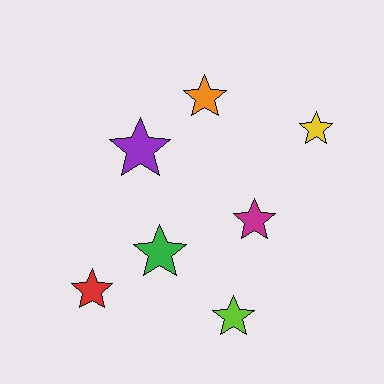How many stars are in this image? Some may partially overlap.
There are 7 stars.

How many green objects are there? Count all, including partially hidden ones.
There is 1 green object.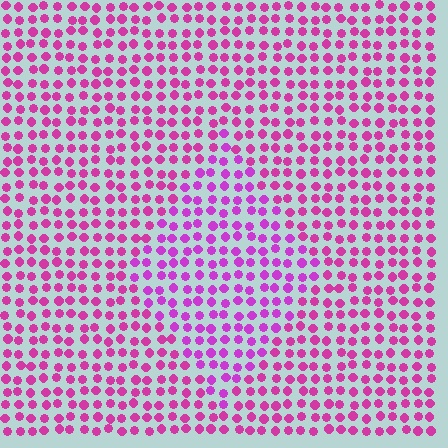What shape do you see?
I see a diamond.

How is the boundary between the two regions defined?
The boundary is defined purely by a slight shift in hue (about 21 degrees). Spacing, size, and orientation are identical on both sides.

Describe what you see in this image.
The image is filled with small magenta elements in a uniform arrangement. A diamond-shaped region is visible where the elements are tinted to a slightly different hue, forming a subtle color boundary.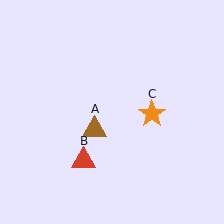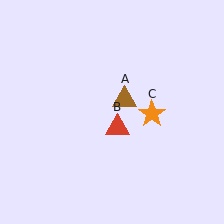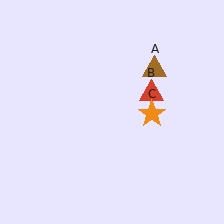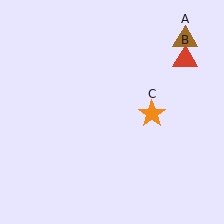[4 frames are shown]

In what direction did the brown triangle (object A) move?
The brown triangle (object A) moved up and to the right.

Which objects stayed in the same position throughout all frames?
Orange star (object C) remained stationary.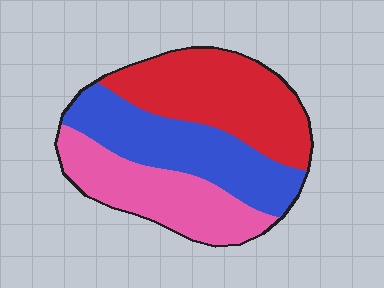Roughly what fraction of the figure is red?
Red covers about 35% of the figure.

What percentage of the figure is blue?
Blue covers roughly 35% of the figure.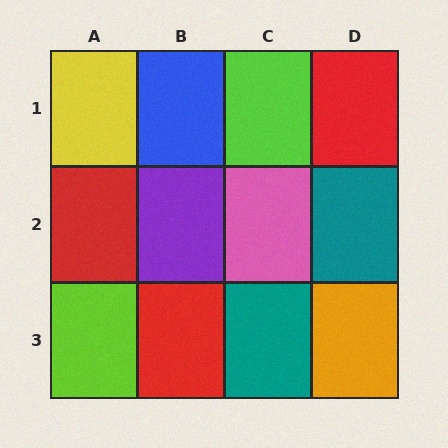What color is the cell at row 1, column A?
Yellow.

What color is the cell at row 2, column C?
Pink.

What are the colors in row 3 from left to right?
Lime, red, teal, orange.